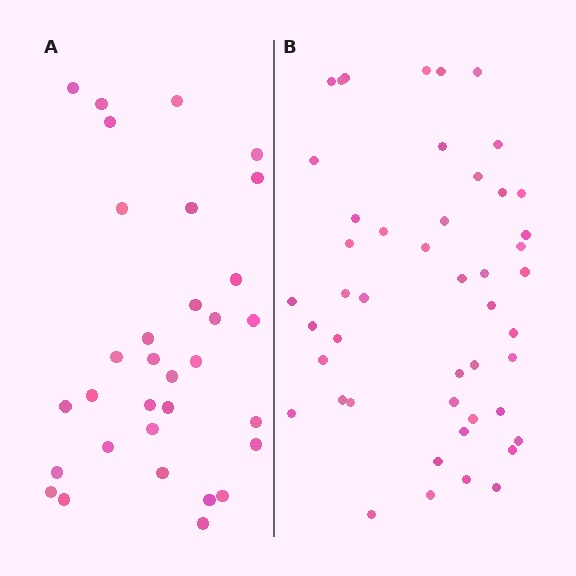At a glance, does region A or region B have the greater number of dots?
Region B (the right region) has more dots.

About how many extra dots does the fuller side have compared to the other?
Region B has approximately 15 more dots than region A.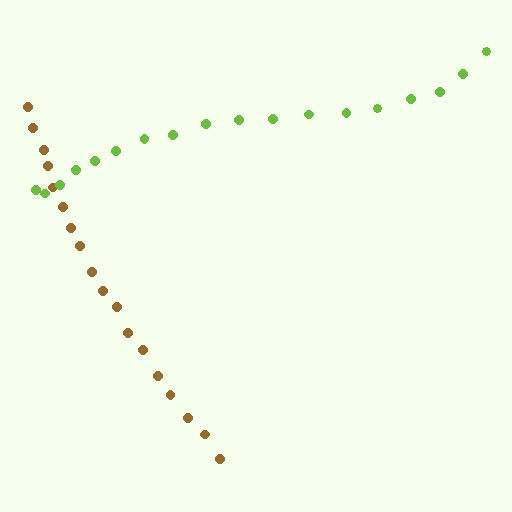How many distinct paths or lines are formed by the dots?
There are 2 distinct paths.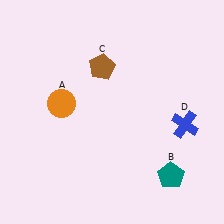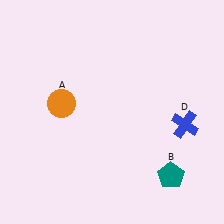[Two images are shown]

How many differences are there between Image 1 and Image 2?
There is 1 difference between the two images.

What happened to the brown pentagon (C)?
The brown pentagon (C) was removed in Image 2. It was in the top-left area of Image 1.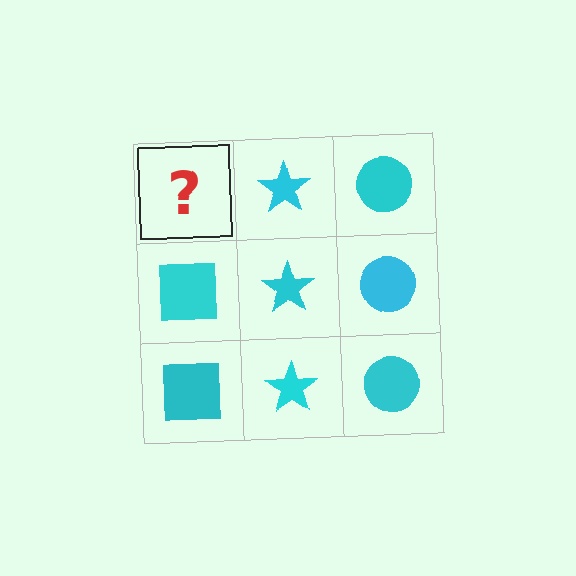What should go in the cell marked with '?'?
The missing cell should contain a cyan square.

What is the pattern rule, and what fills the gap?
The rule is that each column has a consistent shape. The gap should be filled with a cyan square.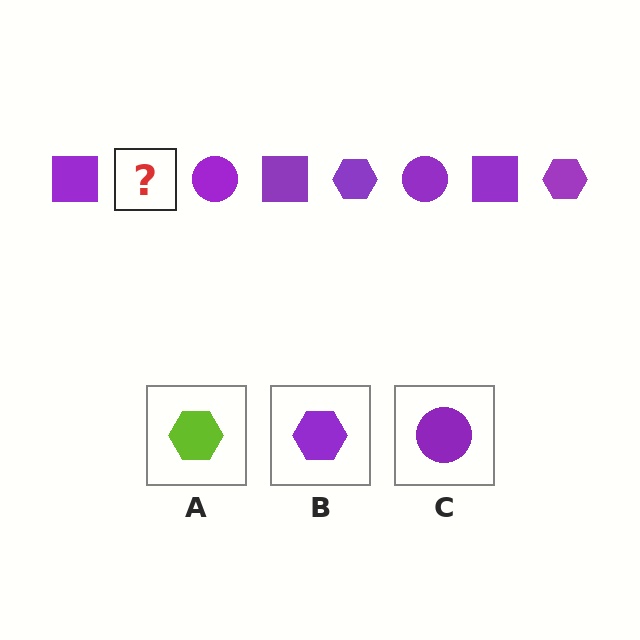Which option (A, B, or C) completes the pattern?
B.